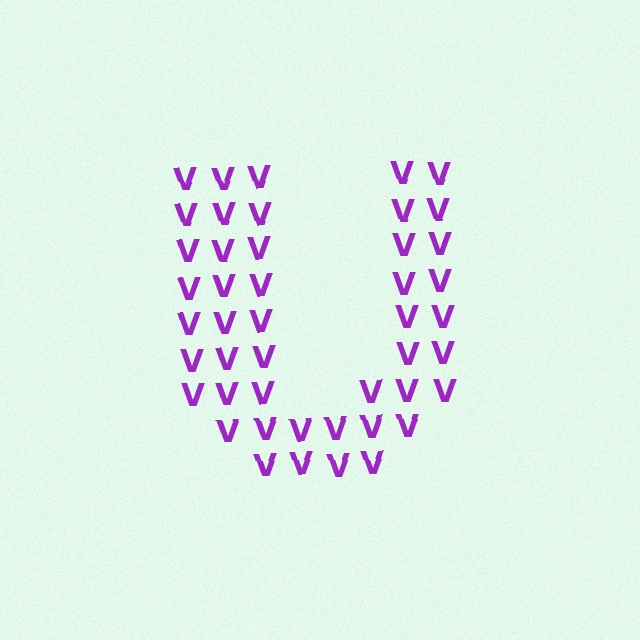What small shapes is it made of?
It is made of small letter V's.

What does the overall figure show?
The overall figure shows the letter U.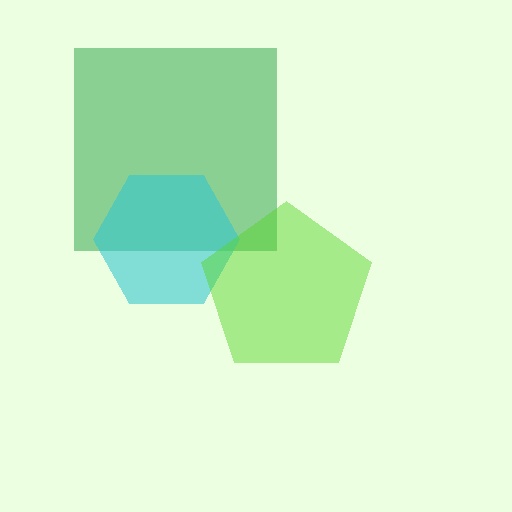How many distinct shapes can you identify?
There are 3 distinct shapes: a green square, a cyan hexagon, a lime pentagon.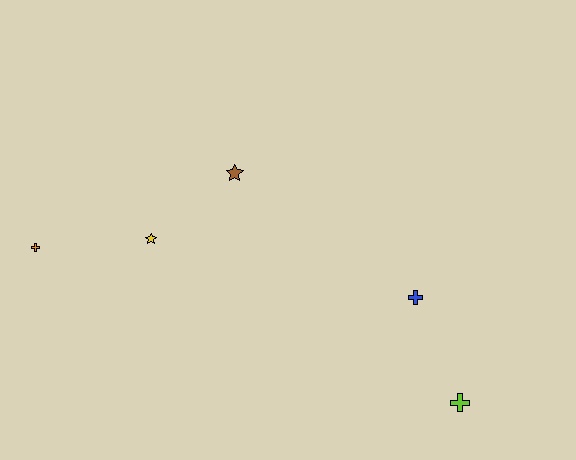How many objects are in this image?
There are 5 objects.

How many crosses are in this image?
There are 3 crosses.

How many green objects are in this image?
There are no green objects.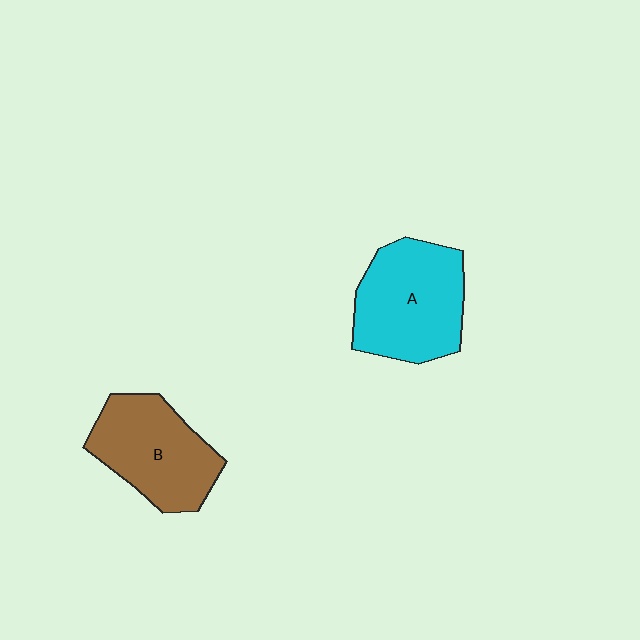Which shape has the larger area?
Shape A (cyan).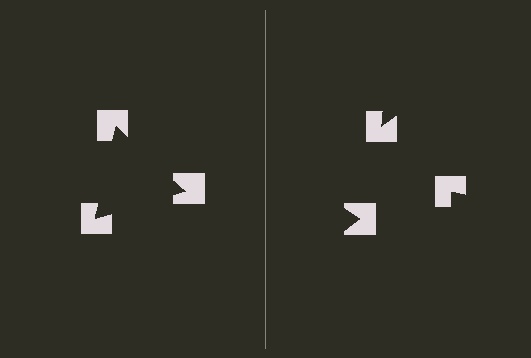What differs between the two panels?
The notched squares are positioned identically on both sides; only the wedge orientations differ. On the left they align to a triangle; on the right they are misaligned.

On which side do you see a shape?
An illusory triangle appears on the left side. On the right side the wedge cuts are rotated, so no coherent shape forms.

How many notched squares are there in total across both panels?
6 — 3 on each side.